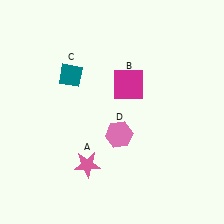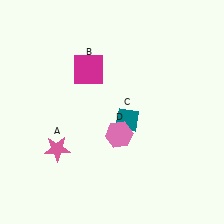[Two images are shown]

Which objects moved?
The objects that moved are: the pink star (A), the magenta square (B), the teal diamond (C).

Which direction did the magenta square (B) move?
The magenta square (B) moved left.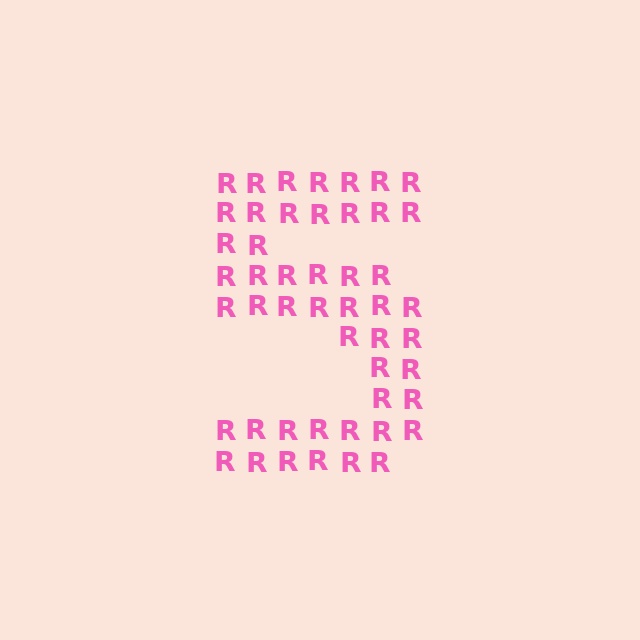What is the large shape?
The large shape is the digit 5.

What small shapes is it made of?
It is made of small letter R's.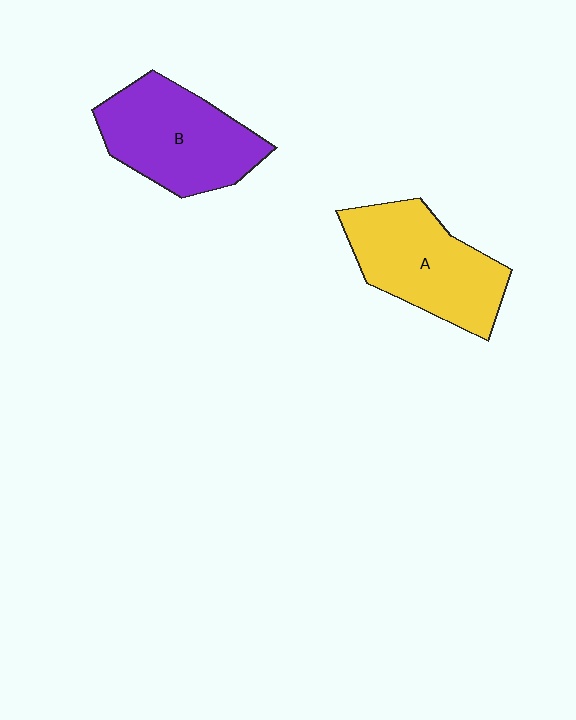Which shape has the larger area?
Shape A (yellow).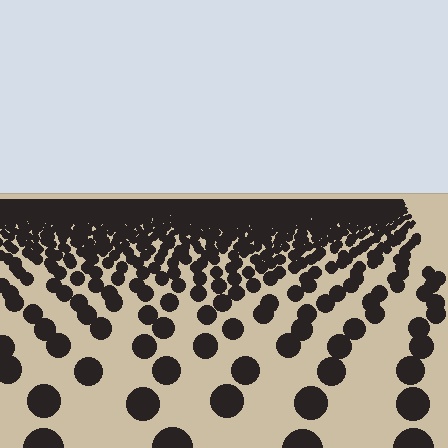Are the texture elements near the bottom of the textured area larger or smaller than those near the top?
Larger. Near the bottom, elements are closer to the viewer and appear at a bigger on-screen size.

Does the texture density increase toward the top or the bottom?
Density increases toward the top.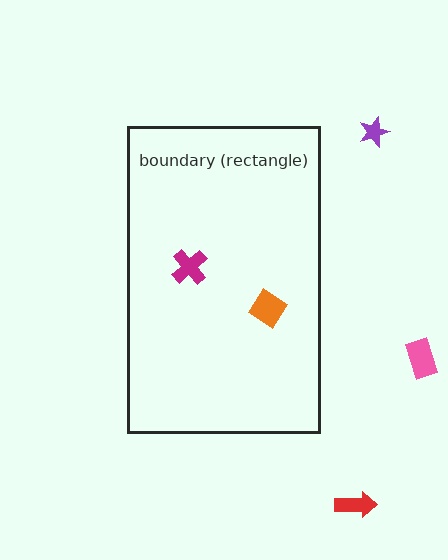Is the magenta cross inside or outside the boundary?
Inside.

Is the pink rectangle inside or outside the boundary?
Outside.